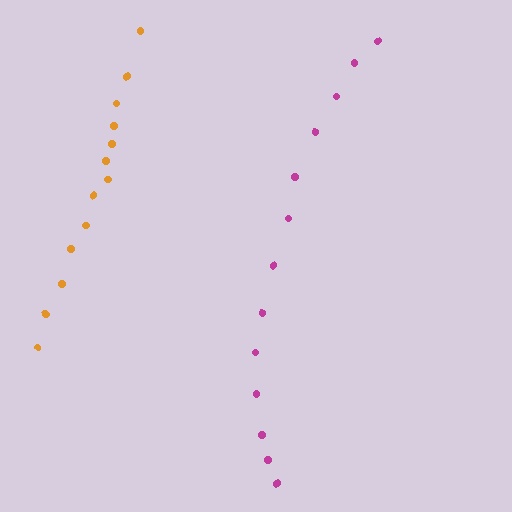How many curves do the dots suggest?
There are 2 distinct paths.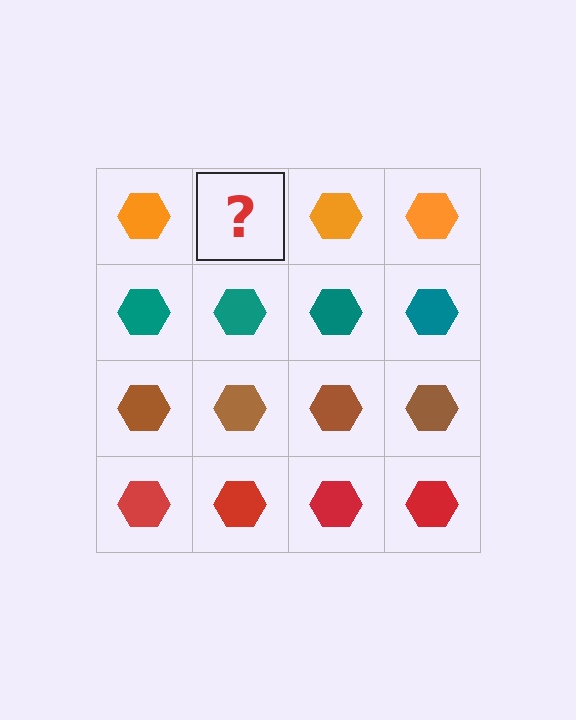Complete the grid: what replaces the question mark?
The question mark should be replaced with an orange hexagon.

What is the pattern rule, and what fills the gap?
The rule is that each row has a consistent color. The gap should be filled with an orange hexagon.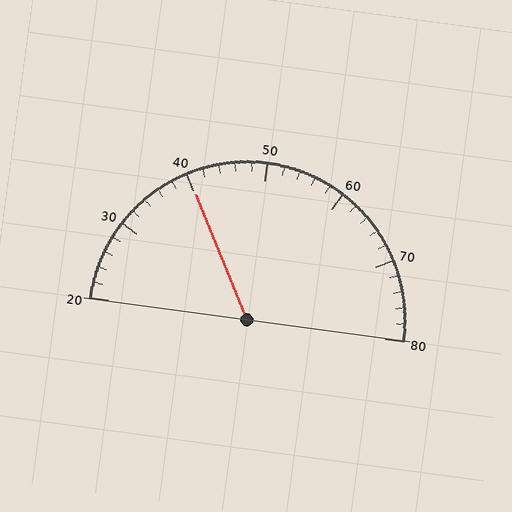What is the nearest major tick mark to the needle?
The nearest major tick mark is 40.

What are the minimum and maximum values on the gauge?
The gauge ranges from 20 to 80.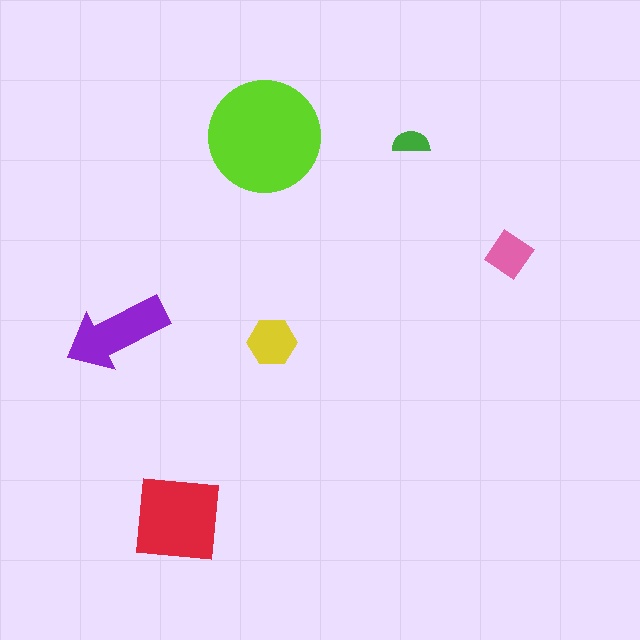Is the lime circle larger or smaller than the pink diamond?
Larger.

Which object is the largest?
The lime circle.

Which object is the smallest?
The green semicircle.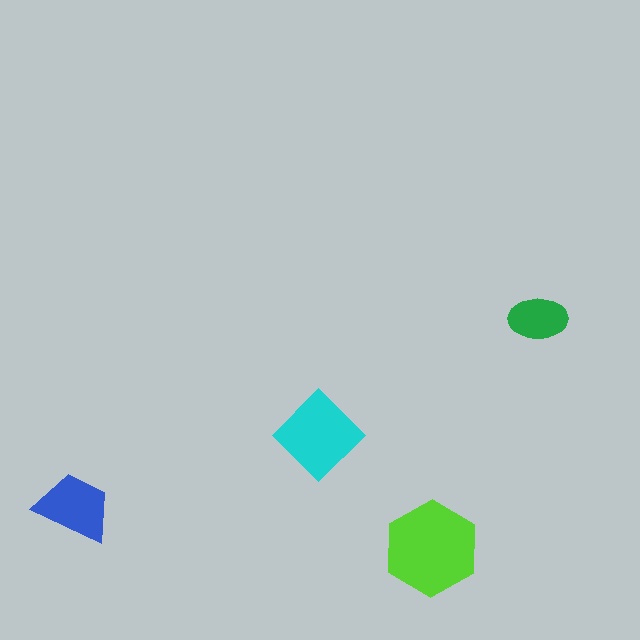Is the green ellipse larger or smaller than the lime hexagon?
Smaller.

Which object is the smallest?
The green ellipse.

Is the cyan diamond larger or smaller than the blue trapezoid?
Larger.